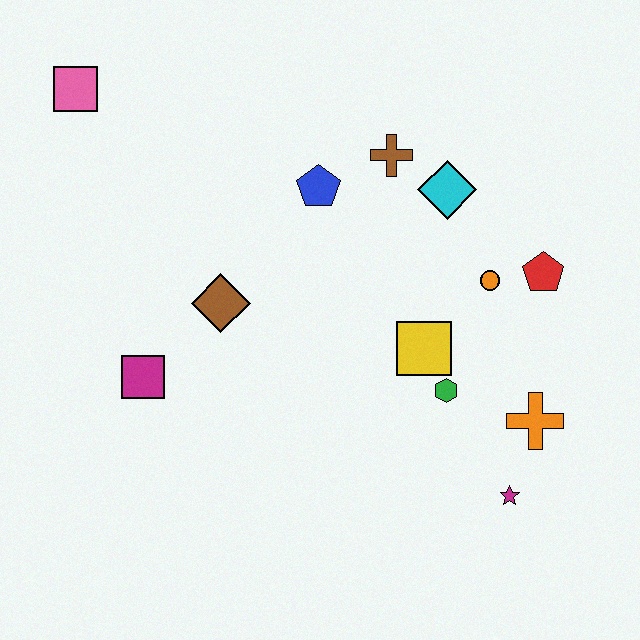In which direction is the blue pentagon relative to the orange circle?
The blue pentagon is to the left of the orange circle.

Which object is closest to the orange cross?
The magenta star is closest to the orange cross.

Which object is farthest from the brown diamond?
The magenta star is farthest from the brown diamond.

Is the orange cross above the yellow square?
No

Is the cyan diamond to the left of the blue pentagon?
No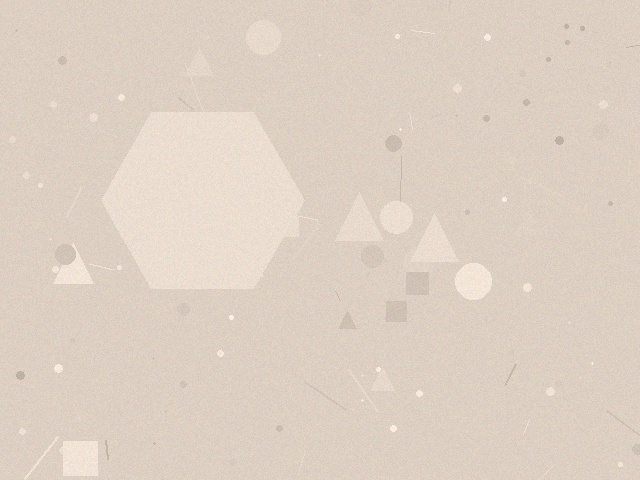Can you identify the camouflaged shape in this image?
The camouflaged shape is a hexagon.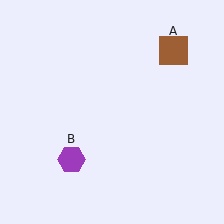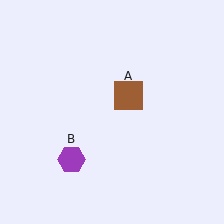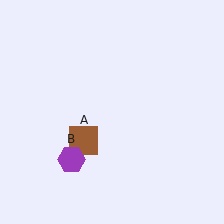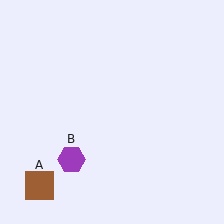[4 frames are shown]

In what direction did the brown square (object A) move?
The brown square (object A) moved down and to the left.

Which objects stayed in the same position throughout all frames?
Purple hexagon (object B) remained stationary.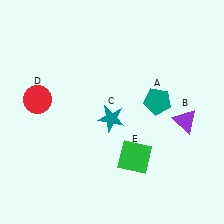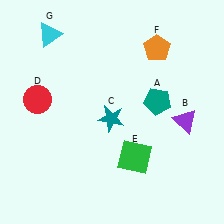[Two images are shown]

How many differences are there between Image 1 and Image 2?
There are 2 differences between the two images.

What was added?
An orange pentagon (F), a cyan triangle (G) were added in Image 2.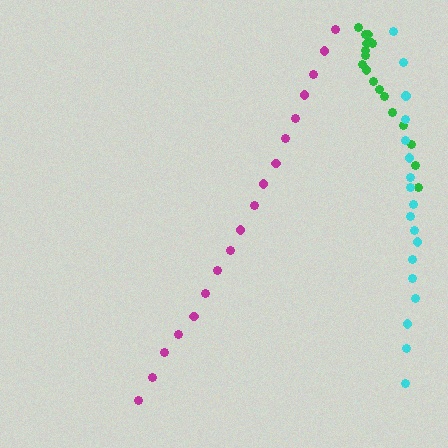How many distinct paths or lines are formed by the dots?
There are 3 distinct paths.